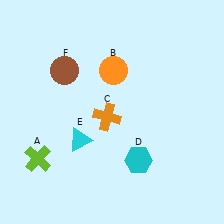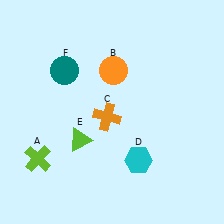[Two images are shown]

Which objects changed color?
E changed from cyan to lime. F changed from brown to teal.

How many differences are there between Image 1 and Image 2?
There are 2 differences between the two images.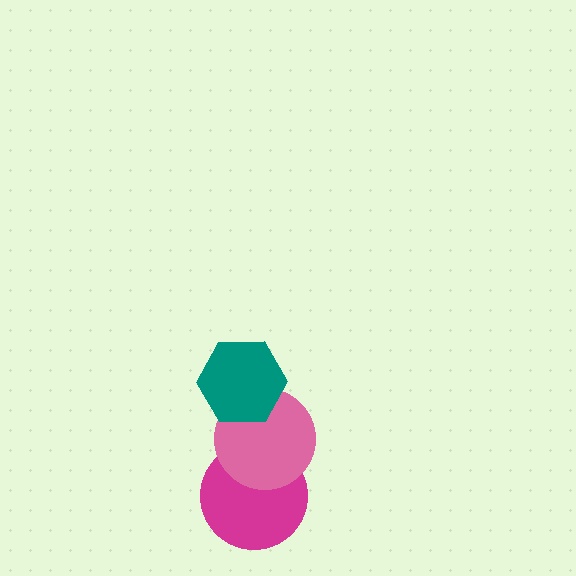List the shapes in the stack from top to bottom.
From top to bottom: the teal hexagon, the pink circle, the magenta circle.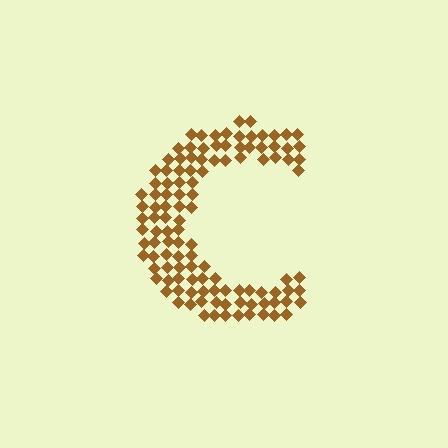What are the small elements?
The small elements are diamonds.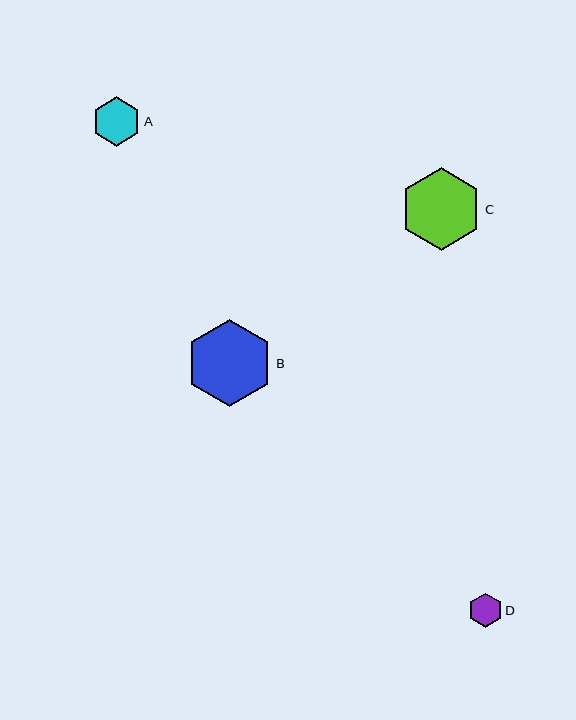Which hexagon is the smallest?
Hexagon D is the smallest with a size of approximately 34 pixels.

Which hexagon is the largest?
Hexagon B is the largest with a size of approximately 88 pixels.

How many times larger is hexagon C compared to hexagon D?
Hexagon C is approximately 2.4 times the size of hexagon D.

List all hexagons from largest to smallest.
From largest to smallest: B, C, A, D.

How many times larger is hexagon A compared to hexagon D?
Hexagon A is approximately 1.4 times the size of hexagon D.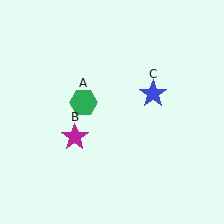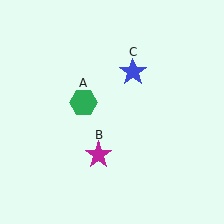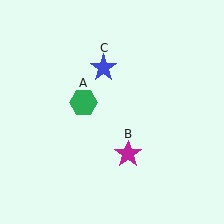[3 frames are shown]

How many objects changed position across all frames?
2 objects changed position: magenta star (object B), blue star (object C).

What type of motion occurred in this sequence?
The magenta star (object B), blue star (object C) rotated counterclockwise around the center of the scene.